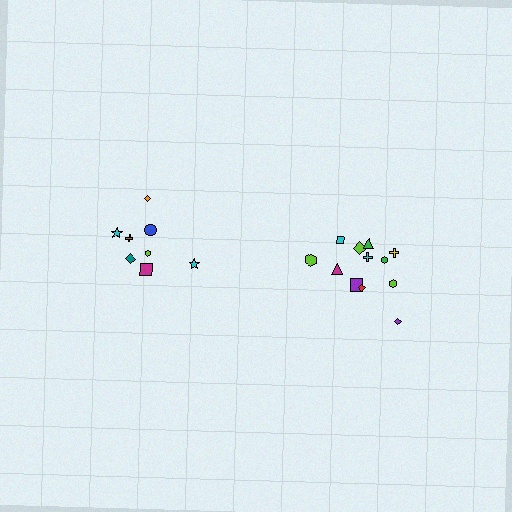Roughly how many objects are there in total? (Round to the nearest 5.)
Roughly 20 objects in total.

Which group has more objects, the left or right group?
The right group.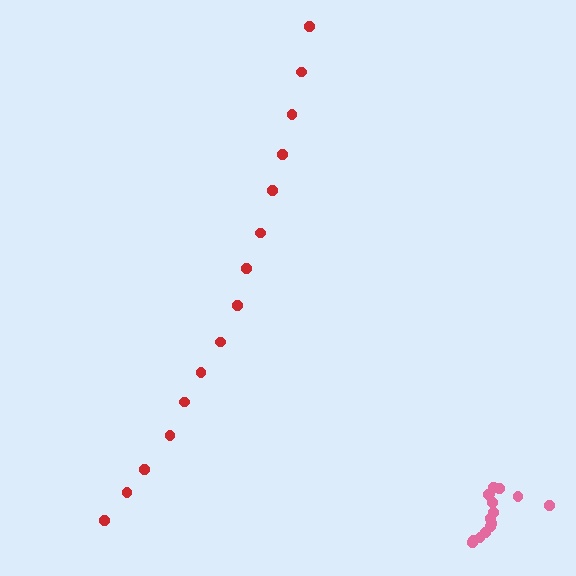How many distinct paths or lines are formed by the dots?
There are 2 distinct paths.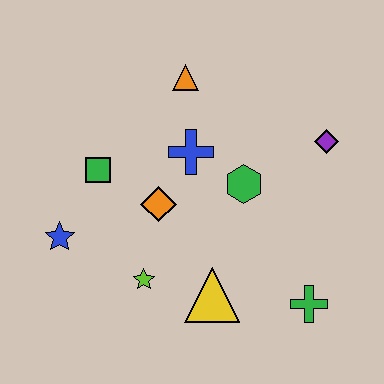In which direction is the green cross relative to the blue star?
The green cross is to the right of the blue star.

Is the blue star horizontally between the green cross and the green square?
No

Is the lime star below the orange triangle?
Yes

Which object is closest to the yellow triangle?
The lime star is closest to the yellow triangle.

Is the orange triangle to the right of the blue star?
Yes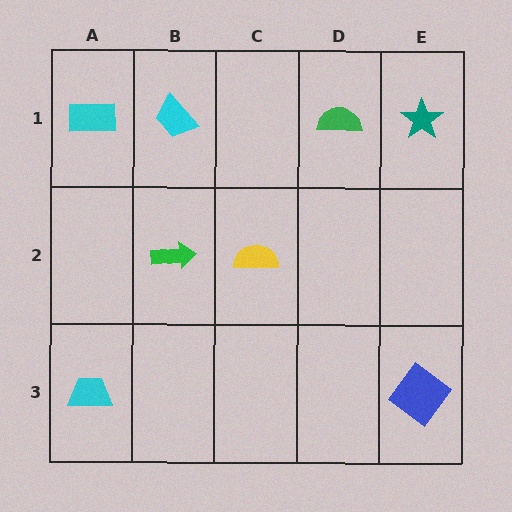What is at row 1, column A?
A cyan rectangle.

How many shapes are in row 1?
4 shapes.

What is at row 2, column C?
A yellow semicircle.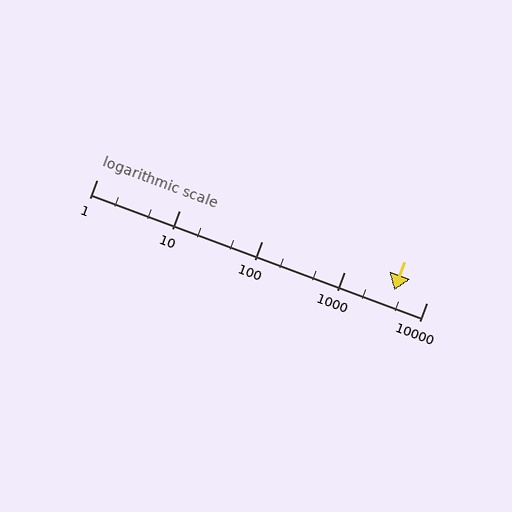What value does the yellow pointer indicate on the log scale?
The pointer indicates approximately 4100.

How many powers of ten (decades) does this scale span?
The scale spans 4 decades, from 1 to 10000.